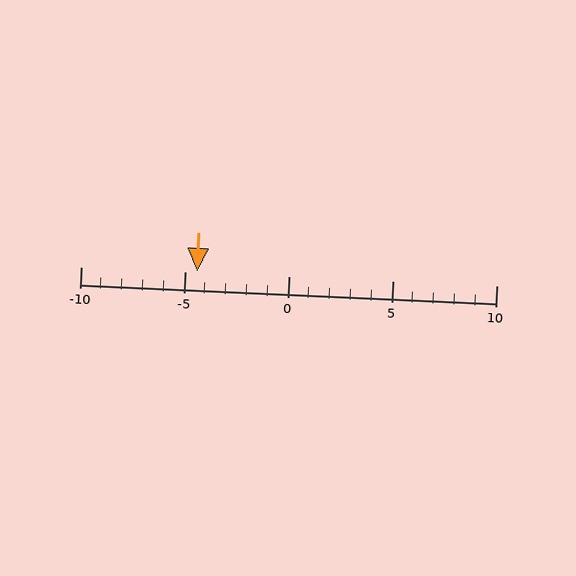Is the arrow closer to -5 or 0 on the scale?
The arrow is closer to -5.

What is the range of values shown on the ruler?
The ruler shows values from -10 to 10.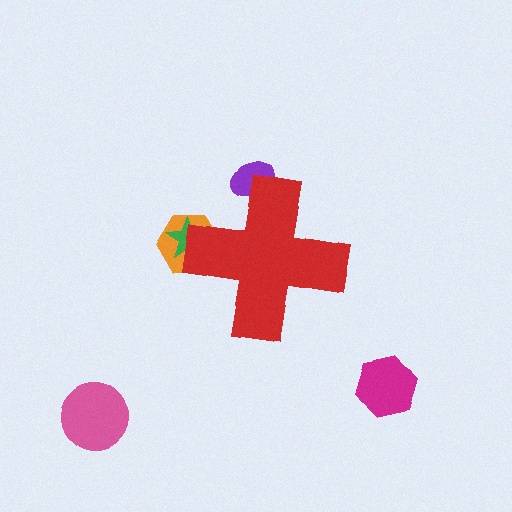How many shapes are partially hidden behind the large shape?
3 shapes are partially hidden.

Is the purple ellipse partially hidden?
Yes, the purple ellipse is partially hidden behind the red cross.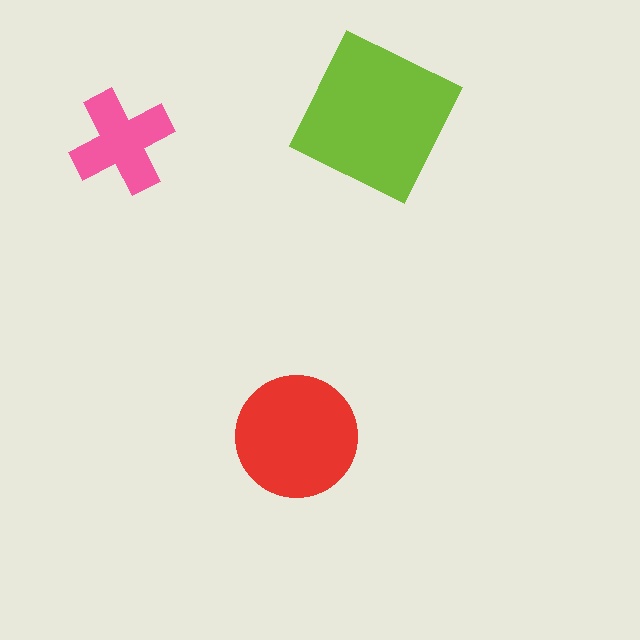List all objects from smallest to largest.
The pink cross, the red circle, the lime square.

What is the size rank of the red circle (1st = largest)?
2nd.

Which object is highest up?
The lime square is topmost.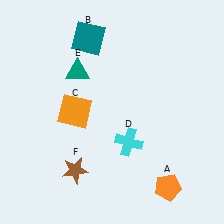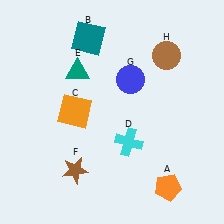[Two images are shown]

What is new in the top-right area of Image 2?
A brown circle (H) was added in the top-right area of Image 2.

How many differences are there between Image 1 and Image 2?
There are 2 differences between the two images.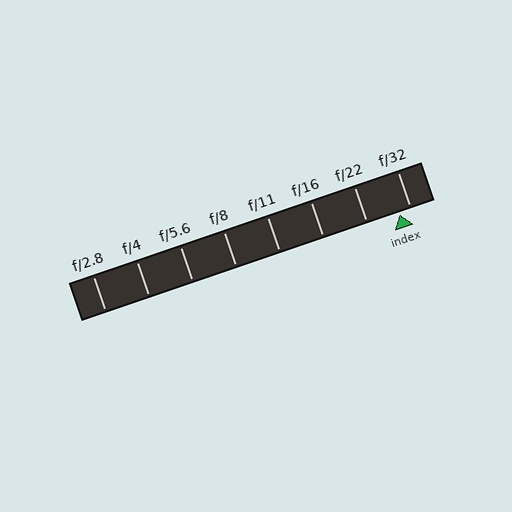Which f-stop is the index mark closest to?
The index mark is closest to f/32.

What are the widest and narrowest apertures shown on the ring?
The widest aperture shown is f/2.8 and the narrowest is f/32.